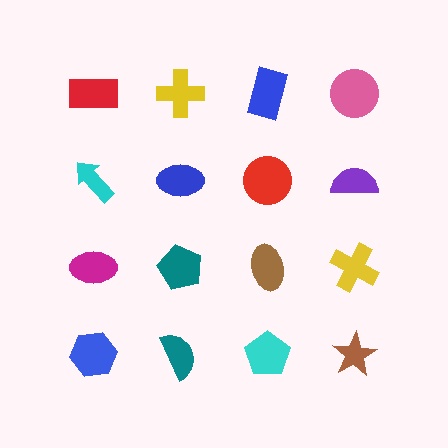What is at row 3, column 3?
A brown ellipse.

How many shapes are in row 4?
4 shapes.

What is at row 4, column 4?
A brown star.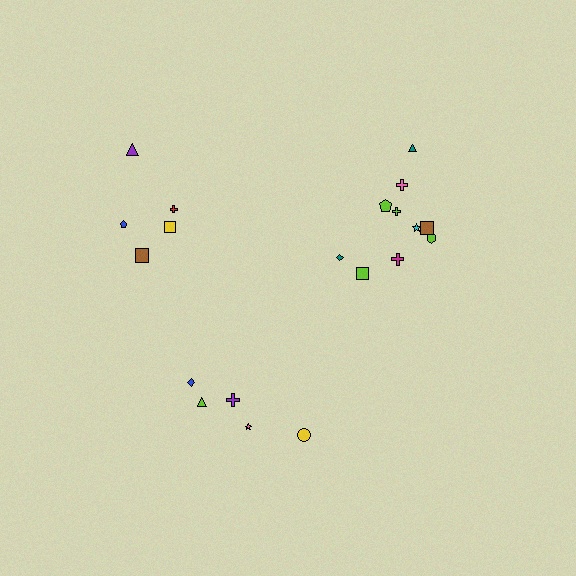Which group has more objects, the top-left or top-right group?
The top-right group.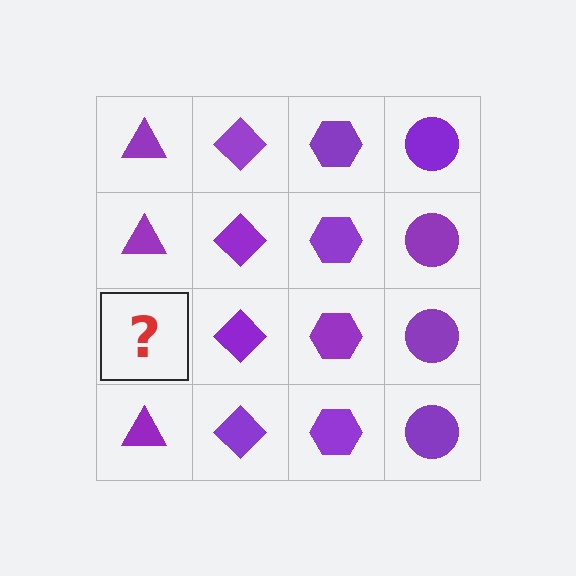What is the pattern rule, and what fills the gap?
The rule is that each column has a consistent shape. The gap should be filled with a purple triangle.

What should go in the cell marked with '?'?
The missing cell should contain a purple triangle.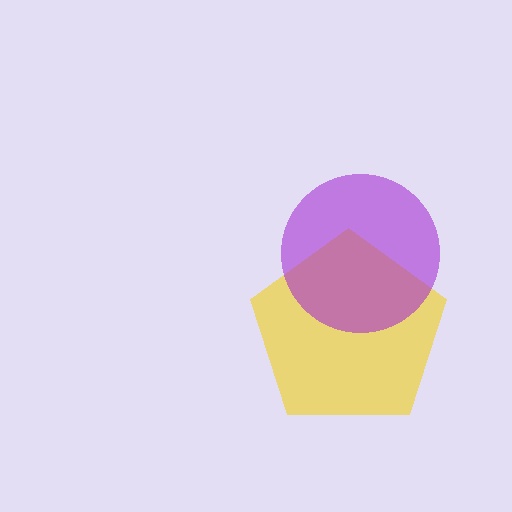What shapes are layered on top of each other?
The layered shapes are: a yellow pentagon, a purple circle.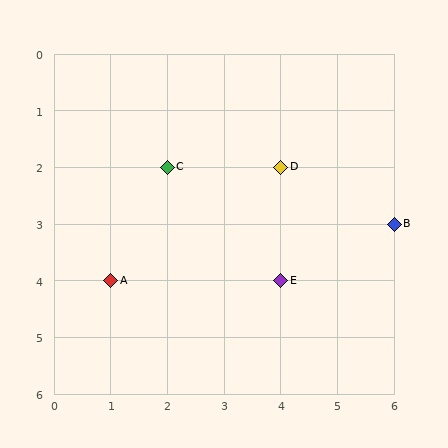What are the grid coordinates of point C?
Point C is at grid coordinates (2, 2).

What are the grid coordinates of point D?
Point D is at grid coordinates (4, 2).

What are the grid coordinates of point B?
Point B is at grid coordinates (6, 3).